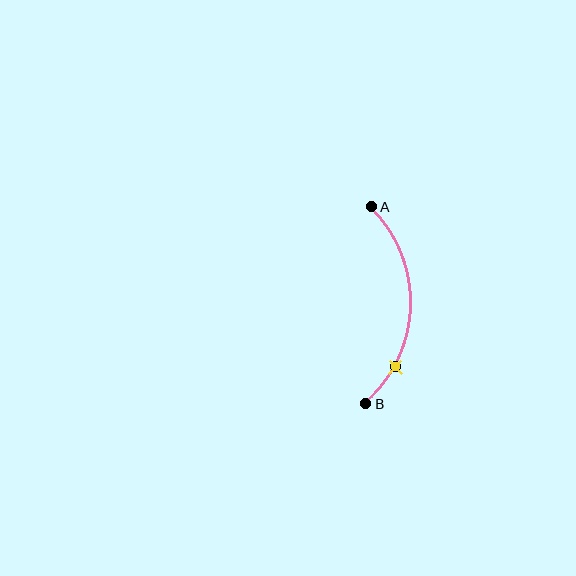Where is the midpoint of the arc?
The arc midpoint is the point on the curve farthest from the straight line joining A and B. It sits to the right of that line.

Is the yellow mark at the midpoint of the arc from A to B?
No. The yellow mark lies on the arc but is closer to endpoint B. The arc midpoint would be at the point on the curve equidistant along the arc from both A and B.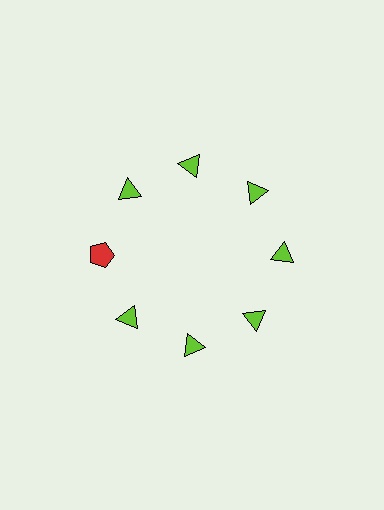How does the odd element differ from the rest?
It differs in both color (red instead of lime) and shape (pentagon instead of triangle).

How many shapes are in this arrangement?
There are 8 shapes arranged in a ring pattern.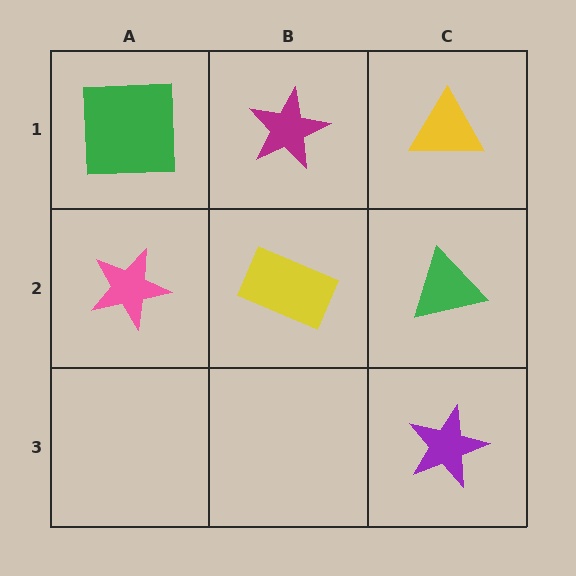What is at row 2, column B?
A yellow rectangle.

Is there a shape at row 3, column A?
No, that cell is empty.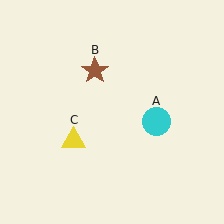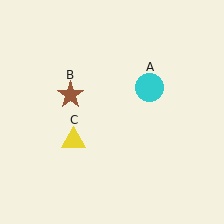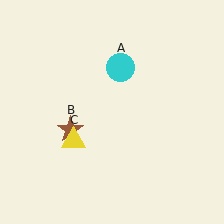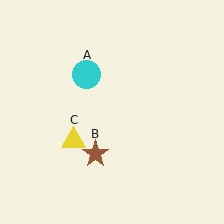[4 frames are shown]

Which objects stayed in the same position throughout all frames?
Yellow triangle (object C) remained stationary.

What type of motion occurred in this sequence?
The cyan circle (object A), brown star (object B) rotated counterclockwise around the center of the scene.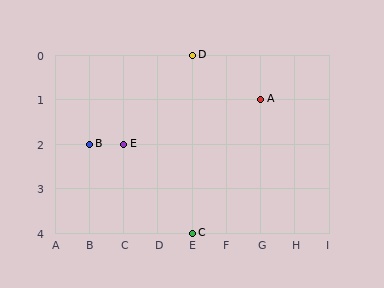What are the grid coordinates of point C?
Point C is at grid coordinates (E, 4).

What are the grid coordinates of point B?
Point B is at grid coordinates (B, 2).